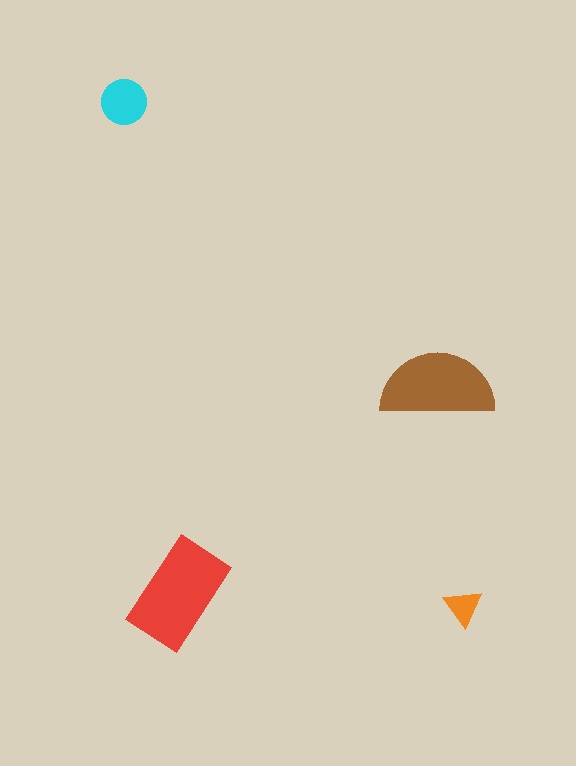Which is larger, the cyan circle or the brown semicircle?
The brown semicircle.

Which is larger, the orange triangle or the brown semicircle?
The brown semicircle.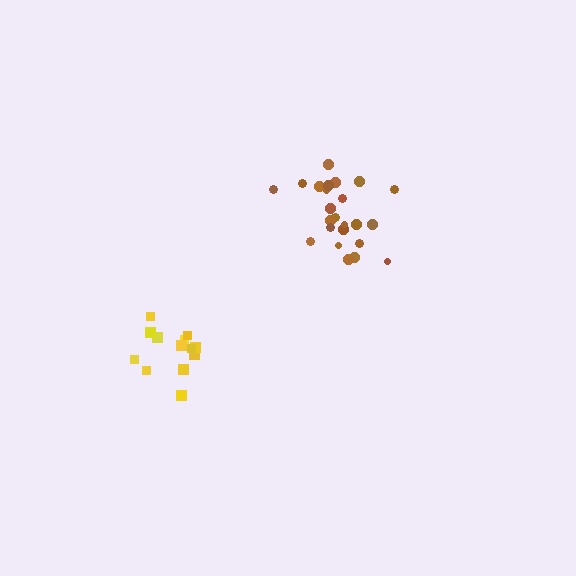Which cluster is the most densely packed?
Brown.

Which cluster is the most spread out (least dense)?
Yellow.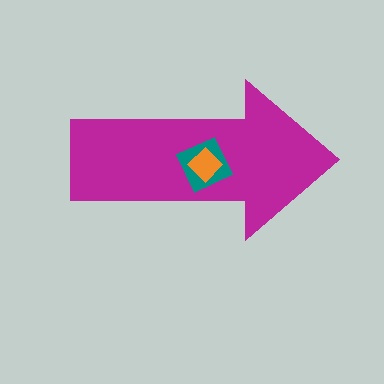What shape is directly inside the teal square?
The orange diamond.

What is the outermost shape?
The magenta arrow.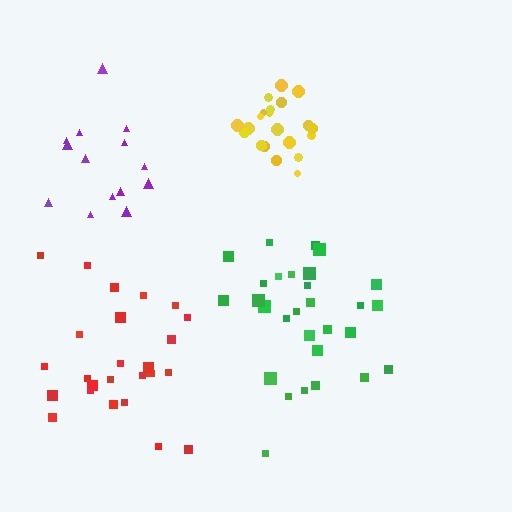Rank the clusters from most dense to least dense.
yellow, purple, red, green.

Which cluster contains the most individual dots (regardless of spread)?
Green (29).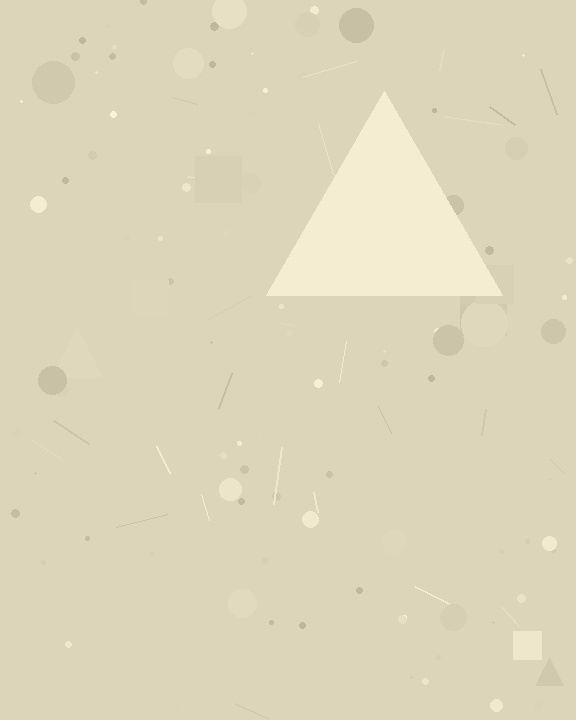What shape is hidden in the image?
A triangle is hidden in the image.